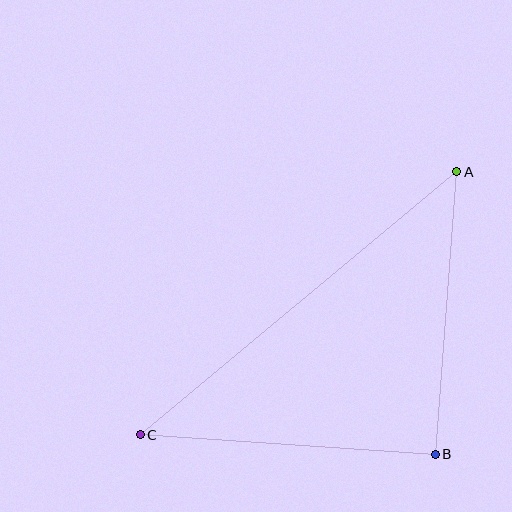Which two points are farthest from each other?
Points A and C are farthest from each other.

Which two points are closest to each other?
Points A and B are closest to each other.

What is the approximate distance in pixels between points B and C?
The distance between B and C is approximately 296 pixels.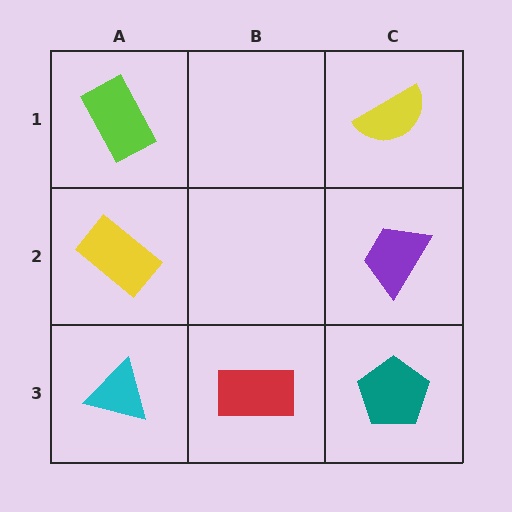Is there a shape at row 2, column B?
No, that cell is empty.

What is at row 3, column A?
A cyan triangle.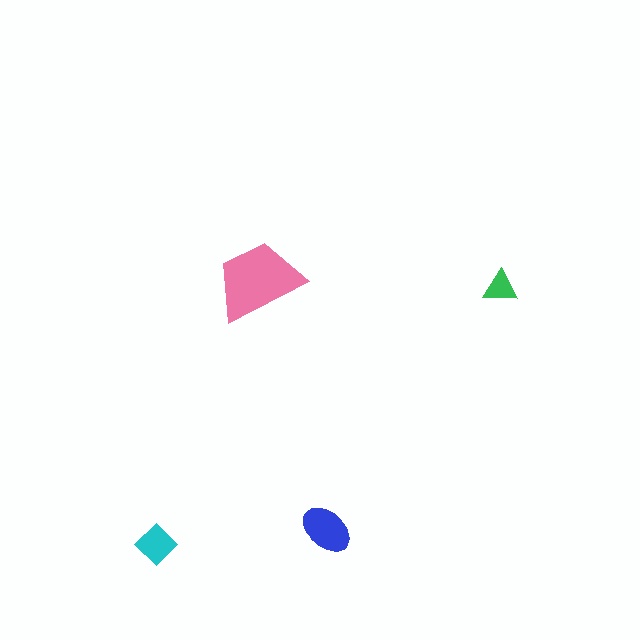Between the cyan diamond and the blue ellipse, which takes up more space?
The blue ellipse.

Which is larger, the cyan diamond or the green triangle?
The cyan diamond.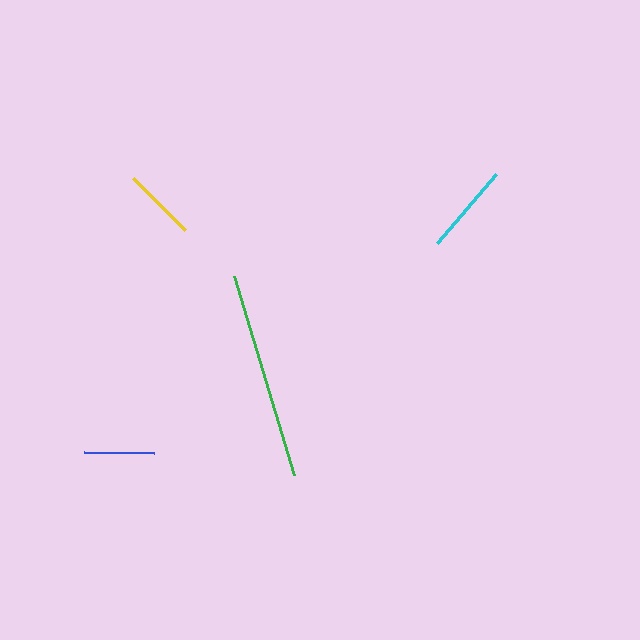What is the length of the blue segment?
The blue segment is approximately 70 pixels long.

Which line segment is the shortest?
The blue line is the shortest at approximately 70 pixels.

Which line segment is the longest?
The green line is the longest at approximately 207 pixels.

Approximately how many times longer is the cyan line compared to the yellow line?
The cyan line is approximately 1.2 times the length of the yellow line.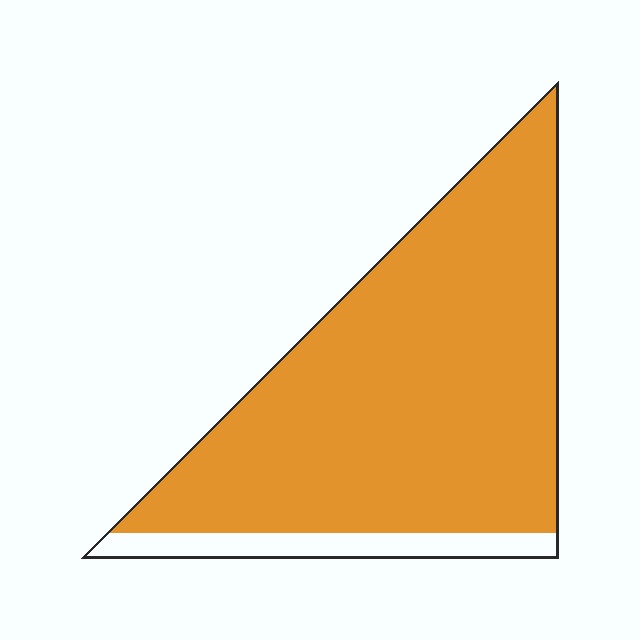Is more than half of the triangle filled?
Yes.